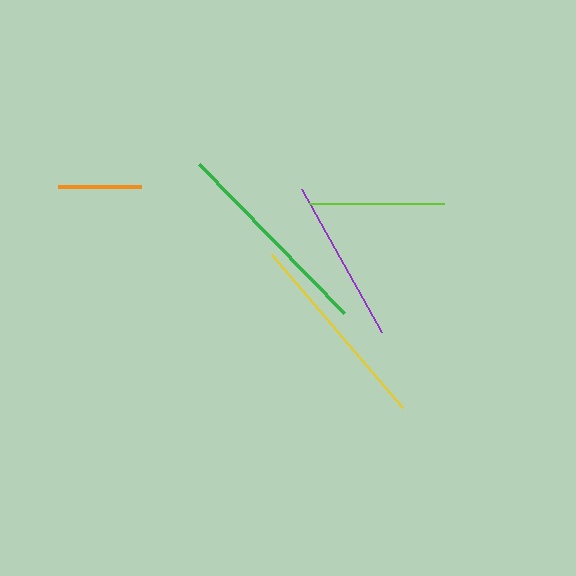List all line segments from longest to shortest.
From longest to shortest: green, yellow, purple, lime, orange.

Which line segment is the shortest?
The orange line is the shortest at approximately 84 pixels.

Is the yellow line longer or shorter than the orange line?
The yellow line is longer than the orange line.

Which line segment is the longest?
The green line is the longest at approximately 208 pixels.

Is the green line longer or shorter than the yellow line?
The green line is longer than the yellow line.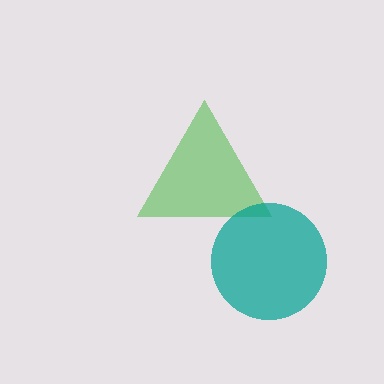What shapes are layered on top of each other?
The layered shapes are: a green triangle, a teal circle.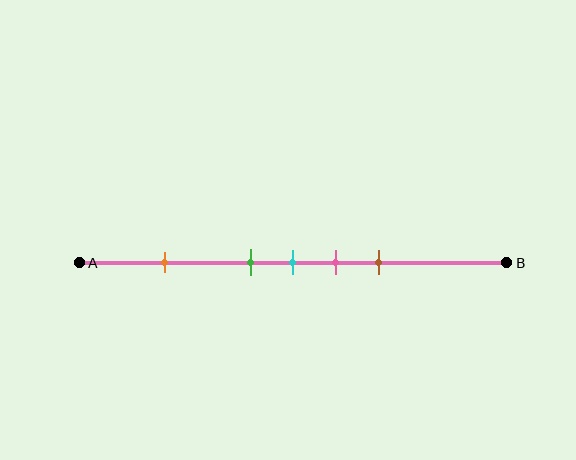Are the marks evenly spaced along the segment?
No, the marks are not evenly spaced.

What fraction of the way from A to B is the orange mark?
The orange mark is approximately 20% (0.2) of the way from A to B.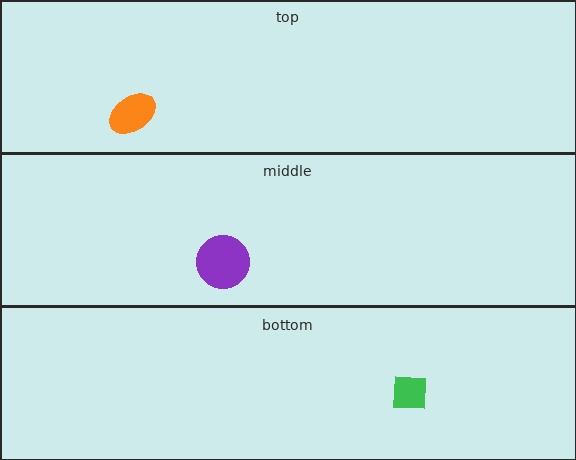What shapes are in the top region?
The orange ellipse.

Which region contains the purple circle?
The middle region.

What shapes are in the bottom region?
The green square.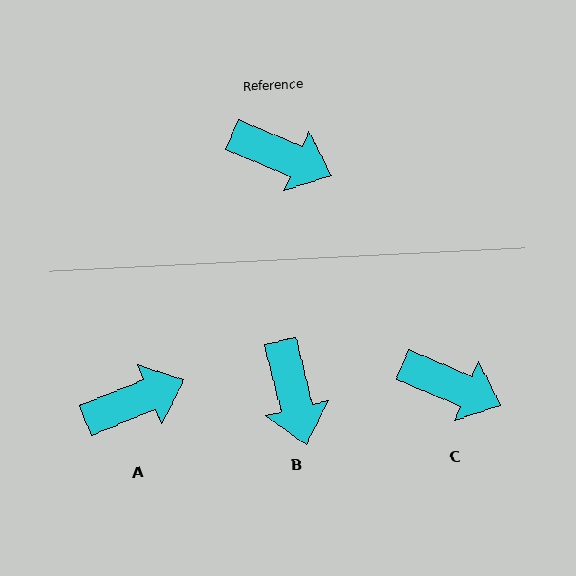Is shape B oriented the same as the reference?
No, it is off by about 54 degrees.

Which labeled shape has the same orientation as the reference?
C.